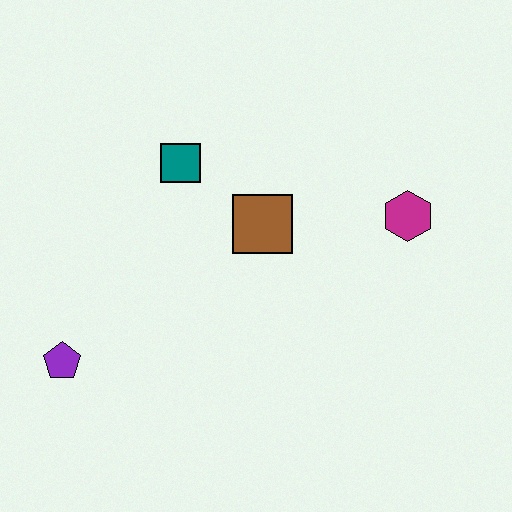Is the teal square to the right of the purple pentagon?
Yes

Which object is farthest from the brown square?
The purple pentagon is farthest from the brown square.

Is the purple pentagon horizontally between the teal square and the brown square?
No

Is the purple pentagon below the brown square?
Yes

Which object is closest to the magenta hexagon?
The brown square is closest to the magenta hexagon.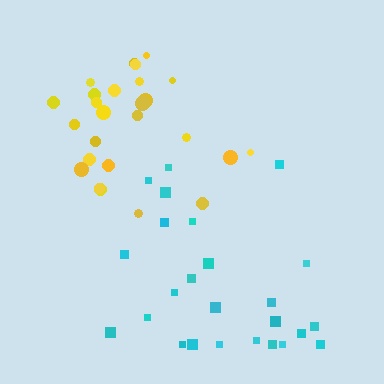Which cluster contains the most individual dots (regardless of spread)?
Yellow (26).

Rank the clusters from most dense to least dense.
yellow, cyan.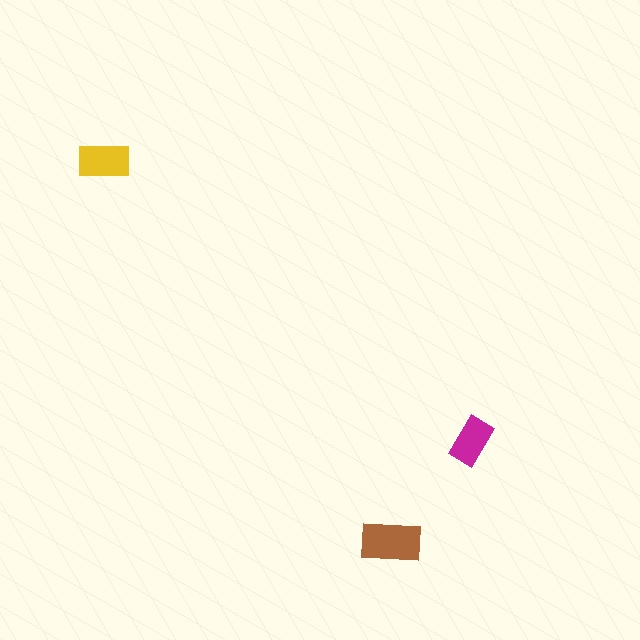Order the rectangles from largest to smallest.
the brown one, the yellow one, the magenta one.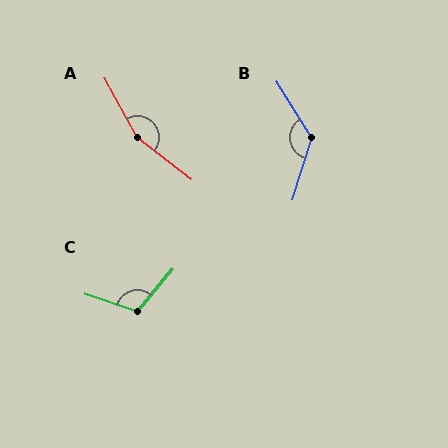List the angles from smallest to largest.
C (111°), B (131°), A (157°).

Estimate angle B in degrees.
Approximately 131 degrees.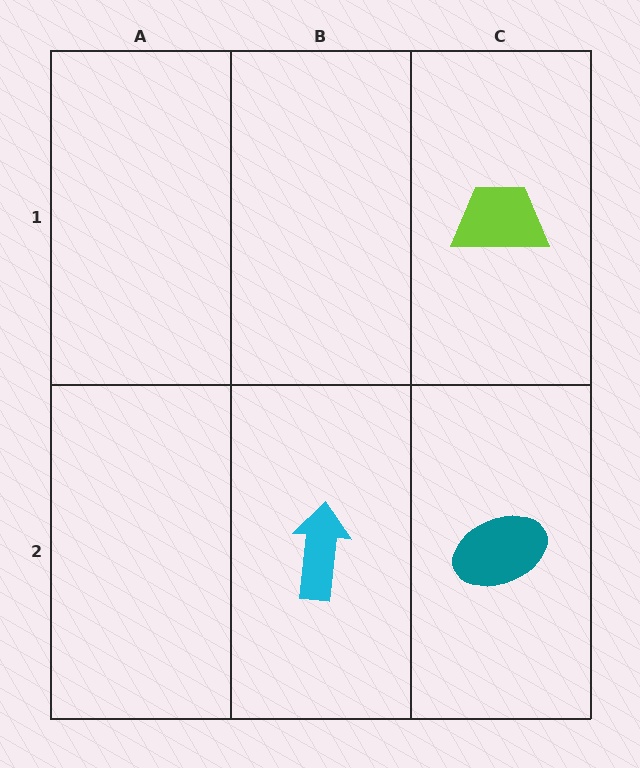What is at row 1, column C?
A lime trapezoid.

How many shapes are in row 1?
1 shape.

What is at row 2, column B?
A cyan arrow.